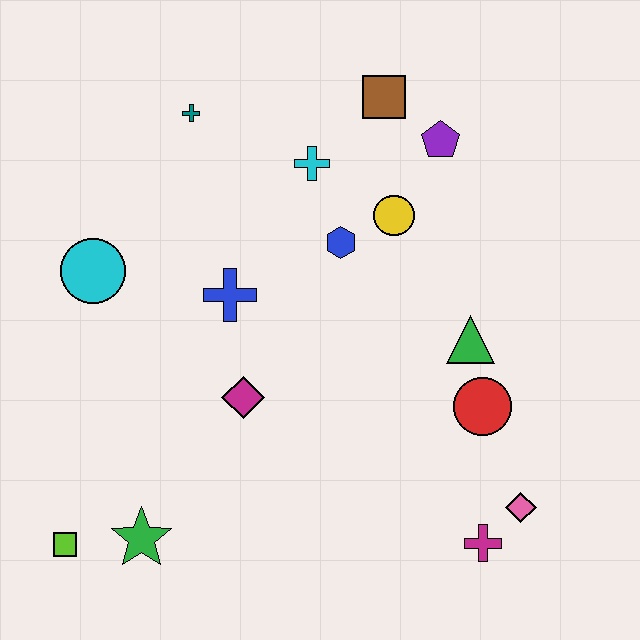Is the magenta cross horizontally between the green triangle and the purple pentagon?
No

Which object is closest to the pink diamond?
The magenta cross is closest to the pink diamond.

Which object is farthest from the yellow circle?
The lime square is farthest from the yellow circle.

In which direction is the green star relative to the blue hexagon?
The green star is below the blue hexagon.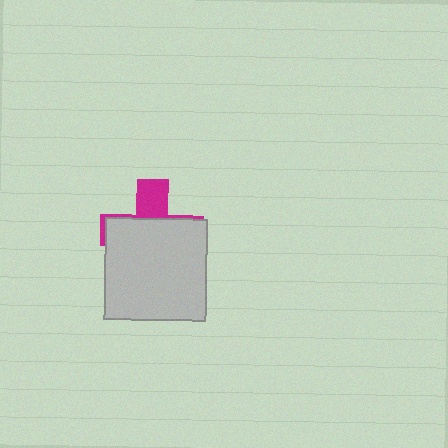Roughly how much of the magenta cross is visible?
A small part of it is visible (roughly 31%).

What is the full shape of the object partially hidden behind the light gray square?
The partially hidden object is a magenta cross.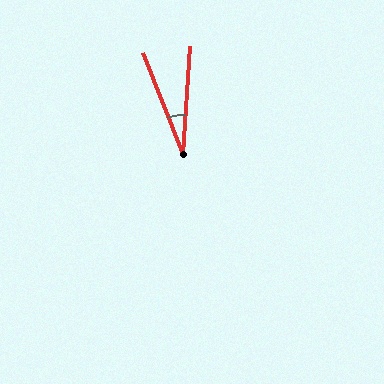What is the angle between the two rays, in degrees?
Approximately 25 degrees.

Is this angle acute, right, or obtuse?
It is acute.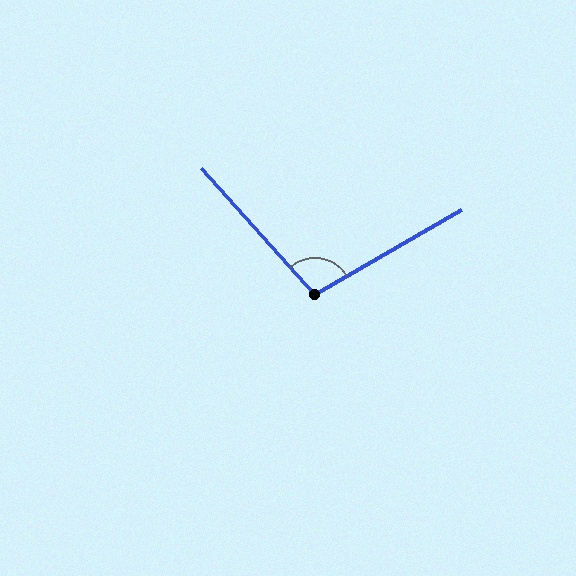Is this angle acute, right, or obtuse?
It is obtuse.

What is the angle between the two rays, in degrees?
Approximately 102 degrees.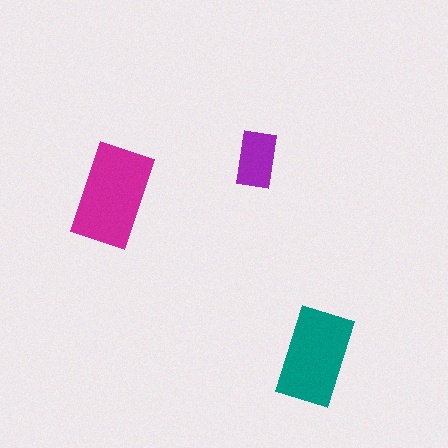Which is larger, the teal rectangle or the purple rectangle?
The teal one.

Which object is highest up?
The purple rectangle is topmost.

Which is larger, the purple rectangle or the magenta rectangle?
The magenta one.